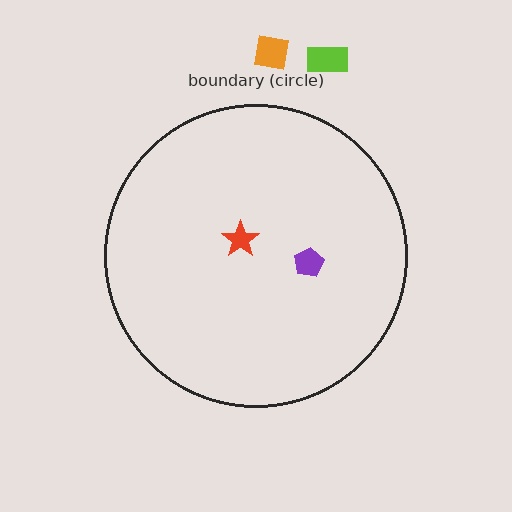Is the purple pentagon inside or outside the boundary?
Inside.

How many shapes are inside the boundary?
2 inside, 2 outside.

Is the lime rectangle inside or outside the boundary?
Outside.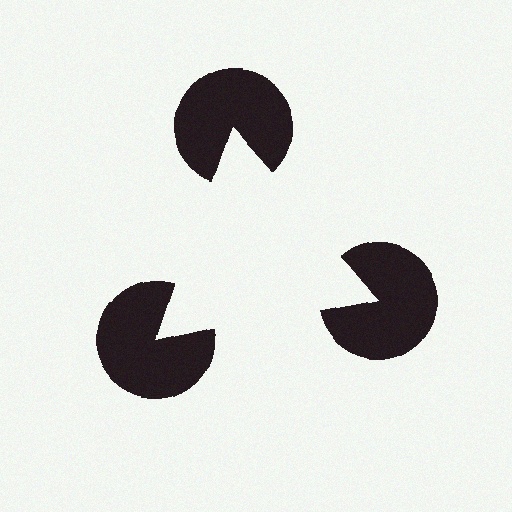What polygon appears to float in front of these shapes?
An illusory triangle — its edges are inferred from the aligned wedge cuts in the pac-man discs, not physically drawn.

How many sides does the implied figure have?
3 sides.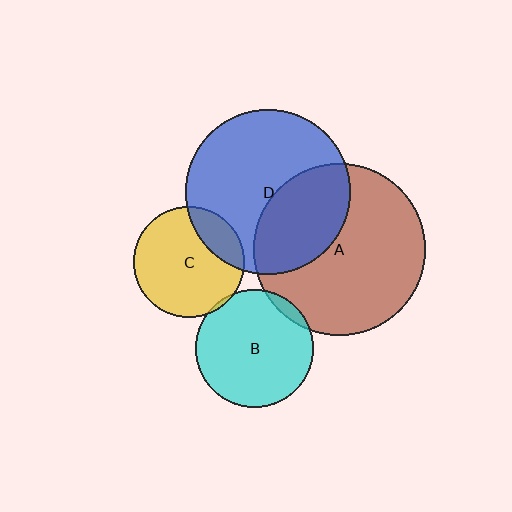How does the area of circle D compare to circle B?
Approximately 1.9 times.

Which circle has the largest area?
Circle A (brown).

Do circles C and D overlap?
Yes.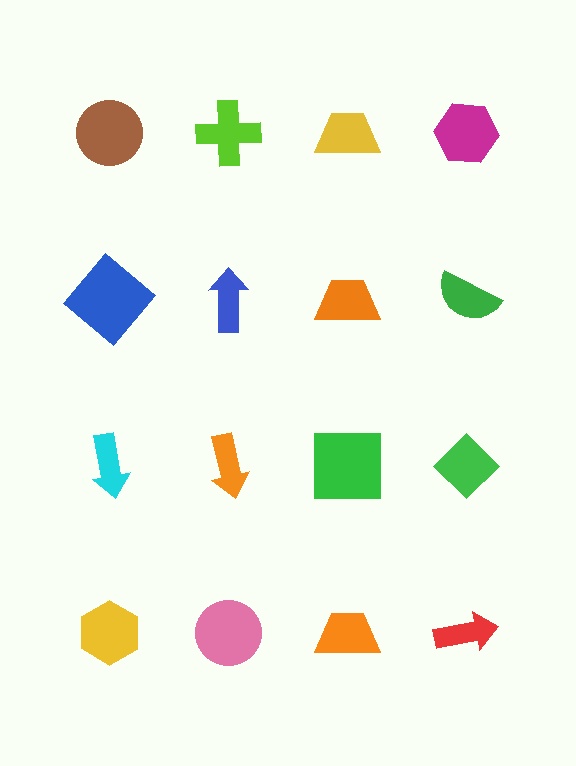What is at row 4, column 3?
An orange trapezoid.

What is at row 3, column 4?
A green diamond.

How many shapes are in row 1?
4 shapes.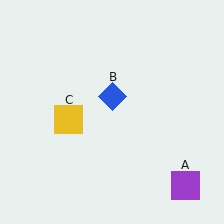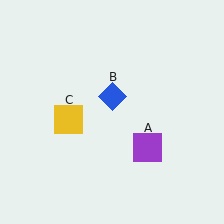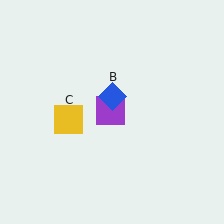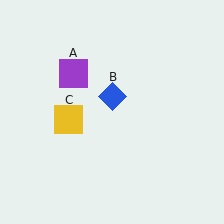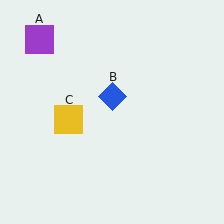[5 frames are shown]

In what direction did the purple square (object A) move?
The purple square (object A) moved up and to the left.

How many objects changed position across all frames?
1 object changed position: purple square (object A).